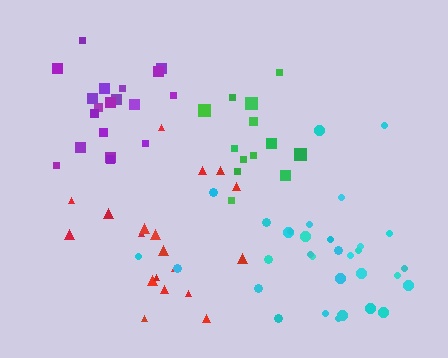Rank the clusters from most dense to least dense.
green, purple, cyan, red.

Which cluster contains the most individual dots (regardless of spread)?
Cyan (32).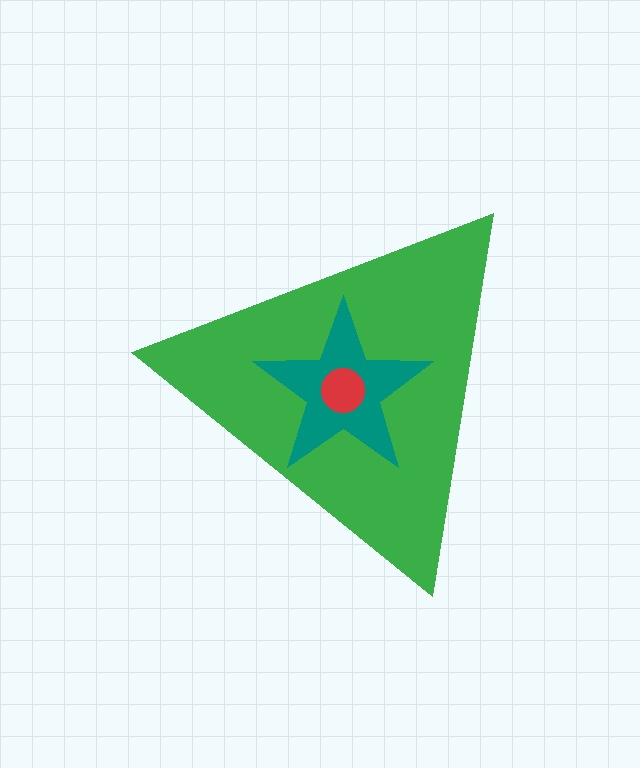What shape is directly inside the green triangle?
The teal star.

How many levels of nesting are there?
3.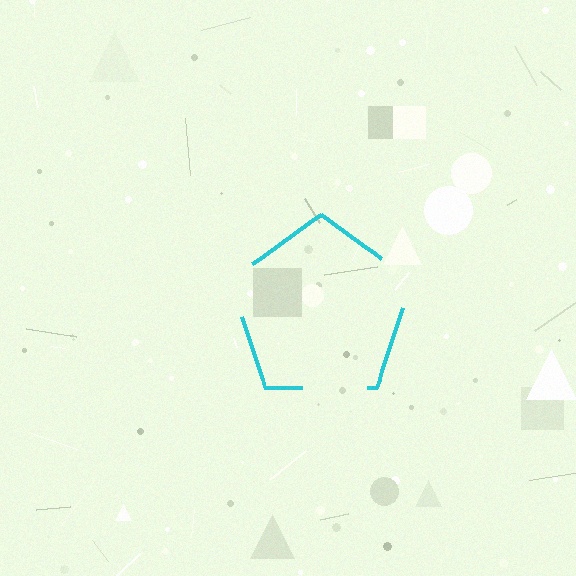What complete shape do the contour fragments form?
The contour fragments form a pentagon.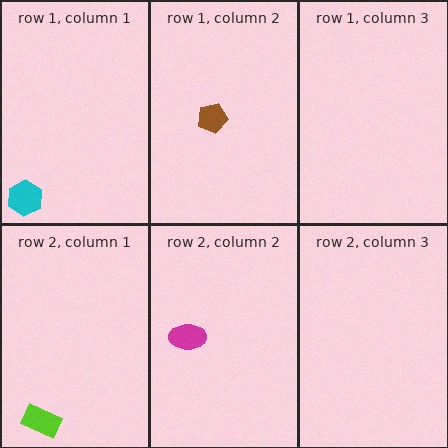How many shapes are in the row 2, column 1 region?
1.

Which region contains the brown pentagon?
The row 1, column 2 region.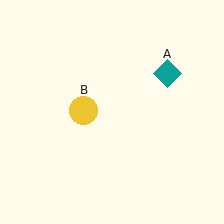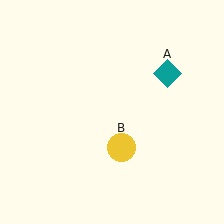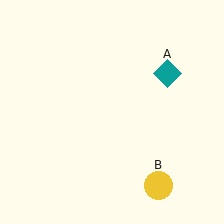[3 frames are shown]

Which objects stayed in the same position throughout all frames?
Teal diamond (object A) remained stationary.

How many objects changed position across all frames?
1 object changed position: yellow circle (object B).